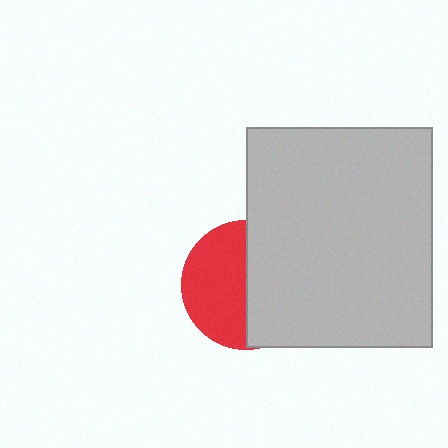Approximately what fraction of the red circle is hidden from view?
Roughly 50% of the red circle is hidden behind the light gray rectangle.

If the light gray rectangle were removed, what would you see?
You would see the complete red circle.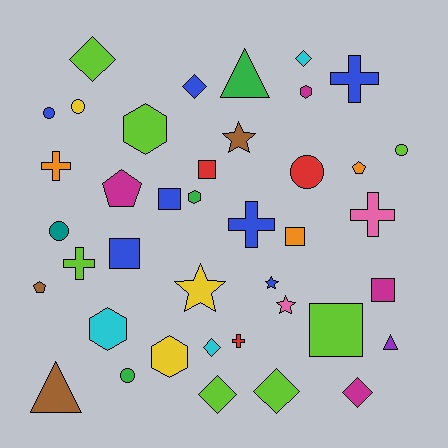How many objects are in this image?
There are 40 objects.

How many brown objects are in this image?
There are 3 brown objects.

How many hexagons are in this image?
There are 5 hexagons.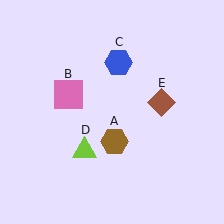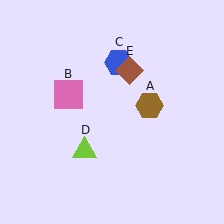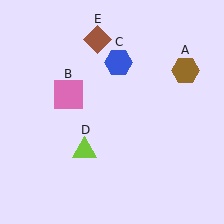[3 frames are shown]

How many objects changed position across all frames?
2 objects changed position: brown hexagon (object A), brown diamond (object E).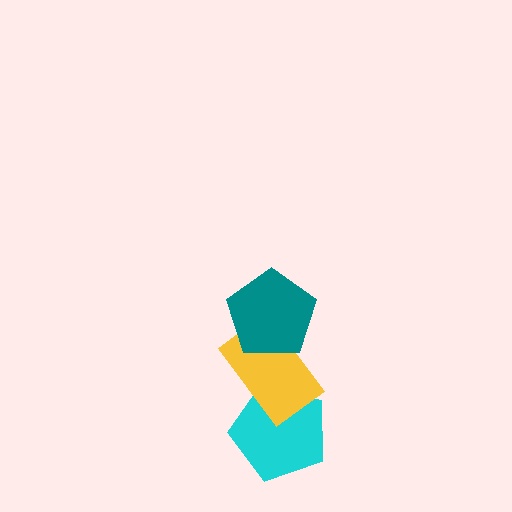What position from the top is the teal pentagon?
The teal pentagon is 1st from the top.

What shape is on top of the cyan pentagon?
The yellow rectangle is on top of the cyan pentagon.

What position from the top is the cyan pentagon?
The cyan pentagon is 3rd from the top.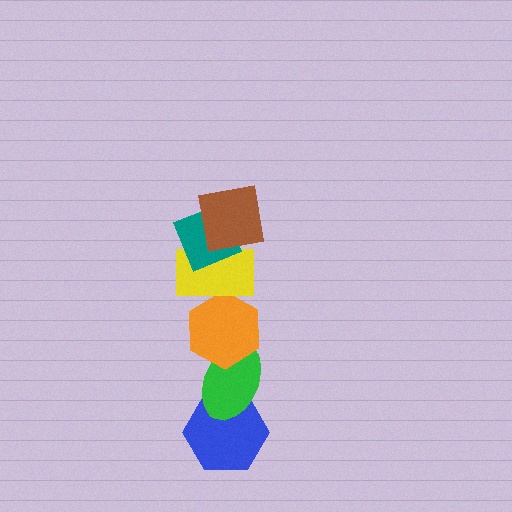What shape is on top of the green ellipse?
The orange hexagon is on top of the green ellipse.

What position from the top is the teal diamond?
The teal diamond is 2nd from the top.